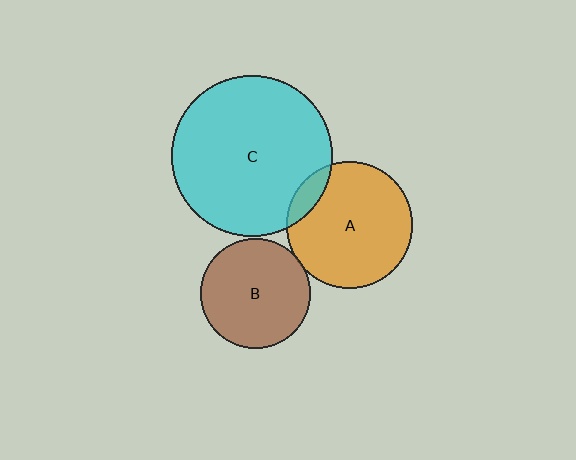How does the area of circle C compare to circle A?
Approximately 1.6 times.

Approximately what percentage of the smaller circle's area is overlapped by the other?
Approximately 10%.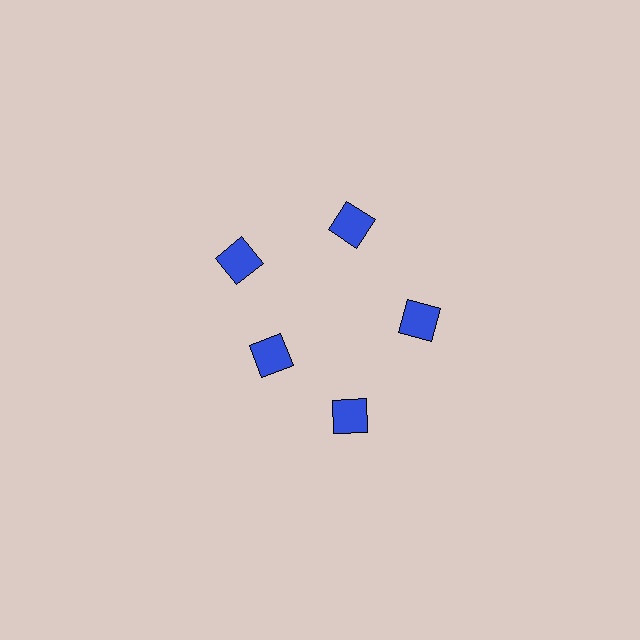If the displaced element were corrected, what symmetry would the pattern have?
It would have 5-fold rotational symmetry — the pattern would map onto itself every 72 degrees.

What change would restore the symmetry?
The symmetry would be restored by moving it outward, back onto the ring so that all 5 diamonds sit at equal angles and equal distance from the center.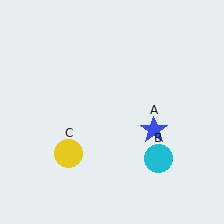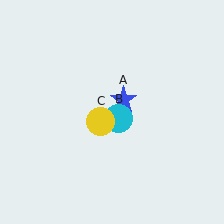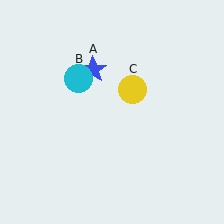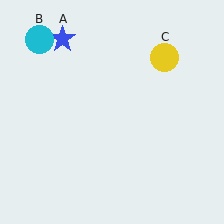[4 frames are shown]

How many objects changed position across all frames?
3 objects changed position: blue star (object A), cyan circle (object B), yellow circle (object C).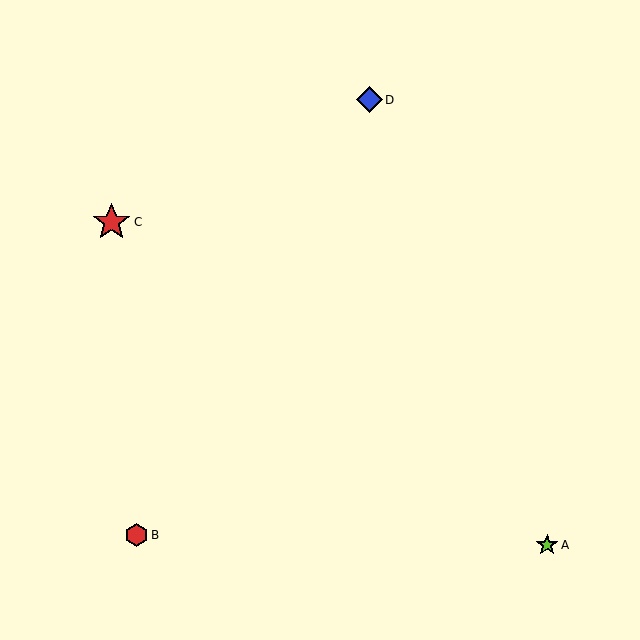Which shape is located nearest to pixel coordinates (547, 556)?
The lime star (labeled A) at (547, 545) is nearest to that location.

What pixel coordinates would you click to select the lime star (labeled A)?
Click at (547, 545) to select the lime star A.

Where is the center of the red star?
The center of the red star is at (112, 222).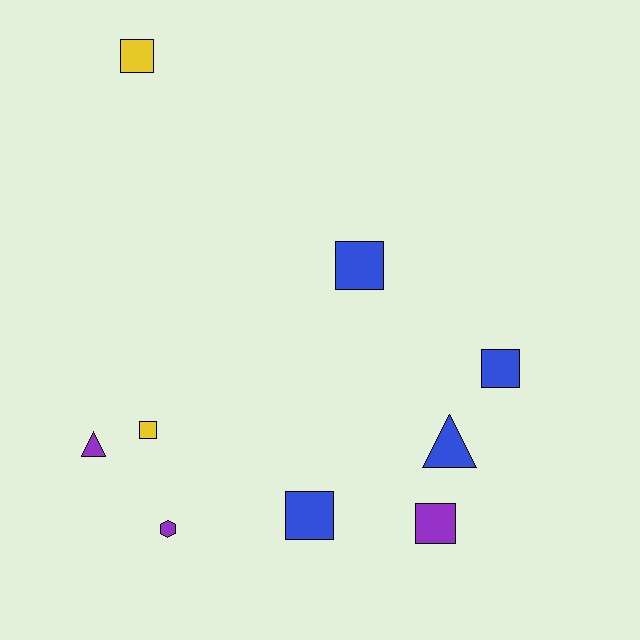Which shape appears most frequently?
Square, with 6 objects.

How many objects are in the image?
There are 9 objects.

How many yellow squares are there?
There are 2 yellow squares.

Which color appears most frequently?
Blue, with 4 objects.